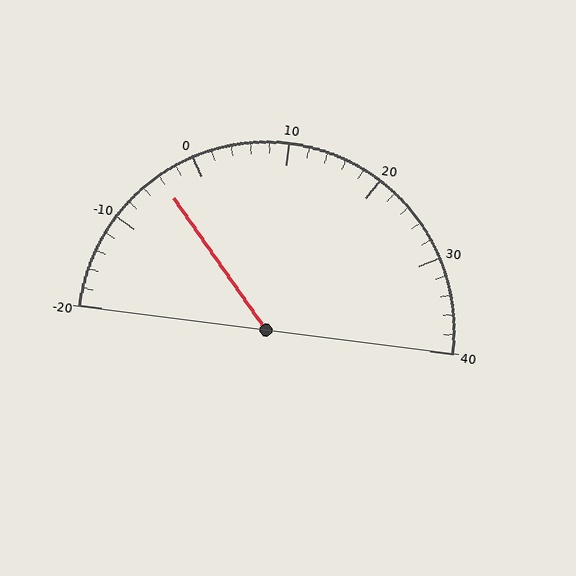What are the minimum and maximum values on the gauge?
The gauge ranges from -20 to 40.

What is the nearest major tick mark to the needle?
The nearest major tick mark is 0.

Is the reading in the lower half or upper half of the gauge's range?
The reading is in the lower half of the range (-20 to 40).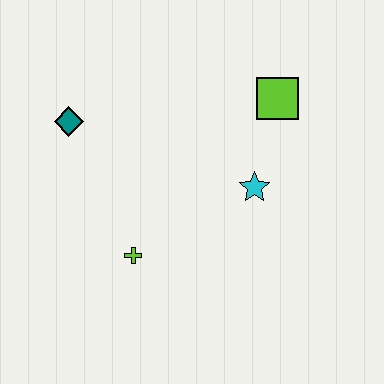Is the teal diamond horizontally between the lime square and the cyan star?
No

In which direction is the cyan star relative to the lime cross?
The cyan star is to the right of the lime cross.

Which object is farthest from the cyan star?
The teal diamond is farthest from the cyan star.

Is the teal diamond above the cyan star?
Yes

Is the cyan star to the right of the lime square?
No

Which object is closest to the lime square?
The cyan star is closest to the lime square.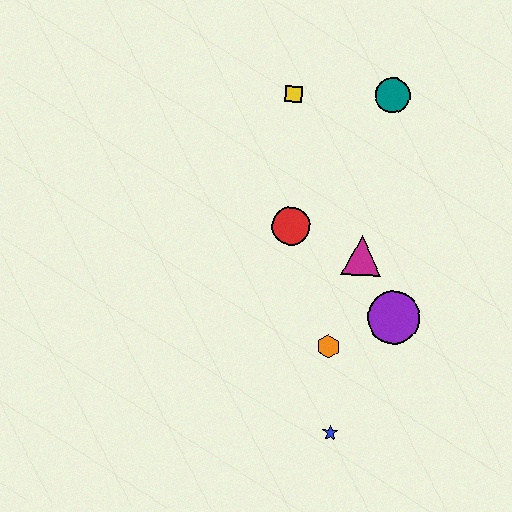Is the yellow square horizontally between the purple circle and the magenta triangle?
No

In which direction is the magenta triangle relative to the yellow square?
The magenta triangle is below the yellow square.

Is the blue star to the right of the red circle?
Yes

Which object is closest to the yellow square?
The teal circle is closest to the yellow square.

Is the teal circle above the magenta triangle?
Yes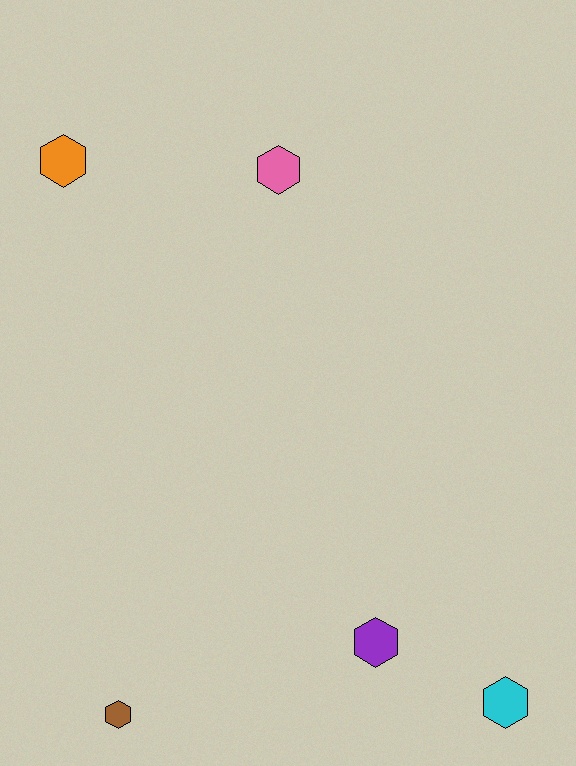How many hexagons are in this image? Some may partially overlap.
There are 5 hexagons.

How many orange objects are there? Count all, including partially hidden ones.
There is 1 orange object.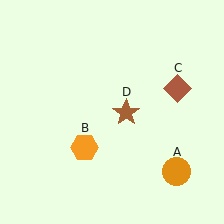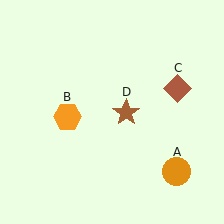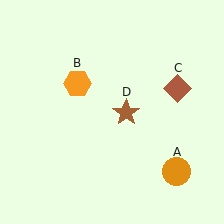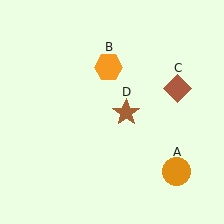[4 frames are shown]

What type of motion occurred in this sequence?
The orange hexagon (object B) rotated clockwise around the center of the scene.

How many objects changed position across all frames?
1 object changed position: orange hexagon (object B).